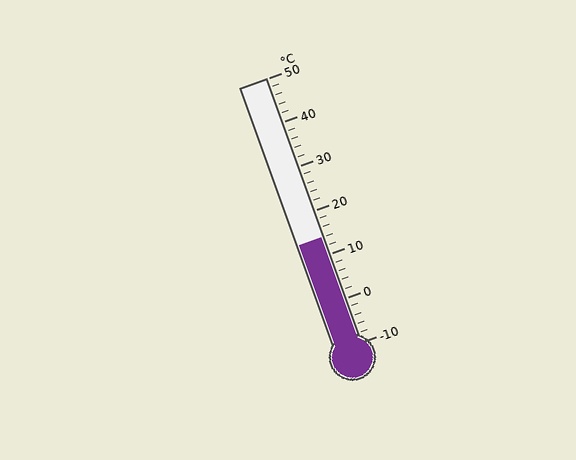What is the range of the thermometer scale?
The thermometer scale ranges from -10°C to 50°C.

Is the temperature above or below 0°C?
The temperature is above 0°C.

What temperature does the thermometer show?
The thermometer shows approximately 14°C.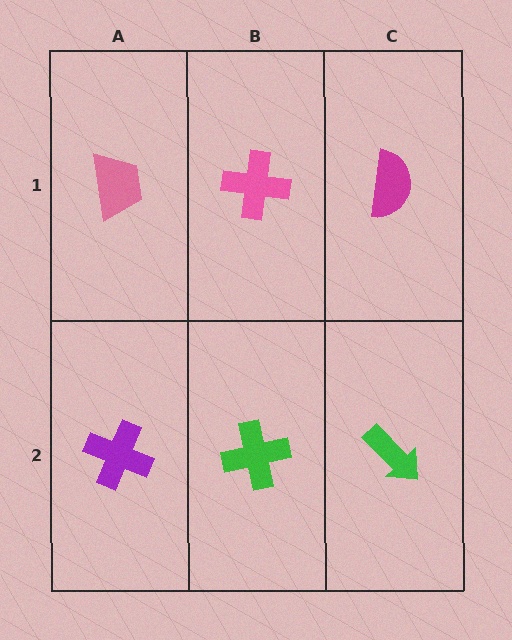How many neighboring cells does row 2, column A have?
2.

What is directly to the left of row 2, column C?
A green cross.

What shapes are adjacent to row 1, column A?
A purple cross (row 2, column A), a pink cross (row 1, column B).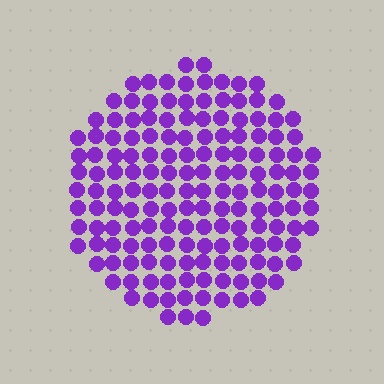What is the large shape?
The large shape is a circle.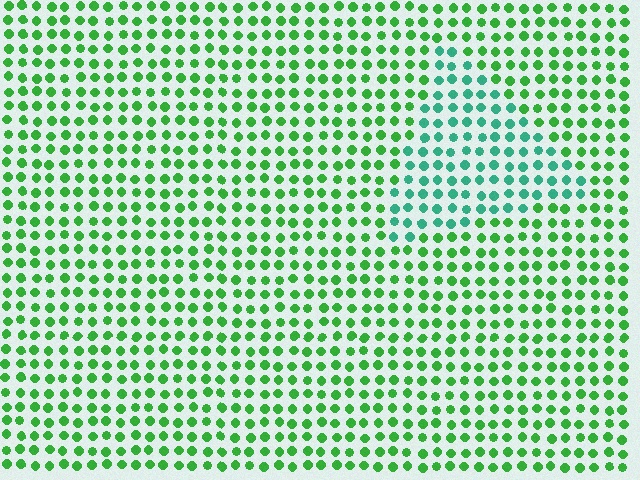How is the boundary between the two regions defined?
The boundary is defined purely by a slight shift in hue (about 38 degrees). Spacing, size, and orientation are identical on both sides.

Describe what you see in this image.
The image is filled with small green elements in a uniform arrangement. A triangle-shaped region is visible where the elements are tinted to a slightly different hue, forming a subtle color boundary.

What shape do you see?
I see a triangle.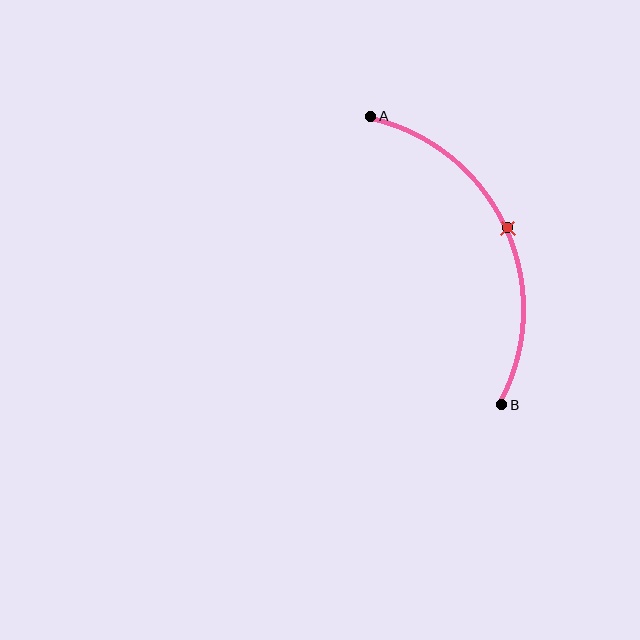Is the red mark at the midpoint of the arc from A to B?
Yes. The red mark lies on the arc at equal arc-length from both A and B — it is the arc midpoint.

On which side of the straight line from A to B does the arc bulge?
The arc bulges to the right of the straight line connecting A and B.